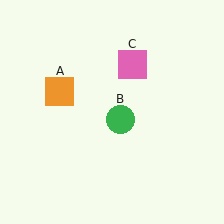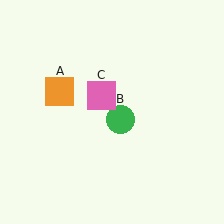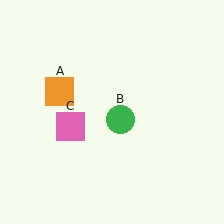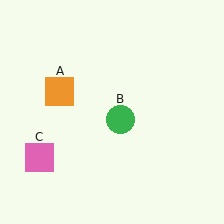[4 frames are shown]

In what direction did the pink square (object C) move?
The pink square (object C) moved down and to the left.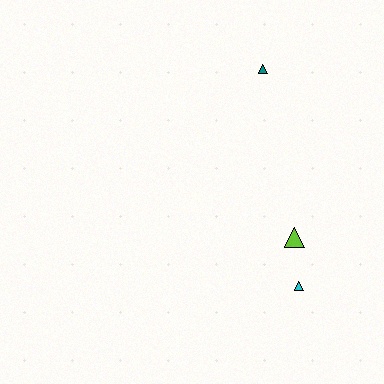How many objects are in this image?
There are 3 objects.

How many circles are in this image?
There are no circles.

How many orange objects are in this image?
There are no orange objects.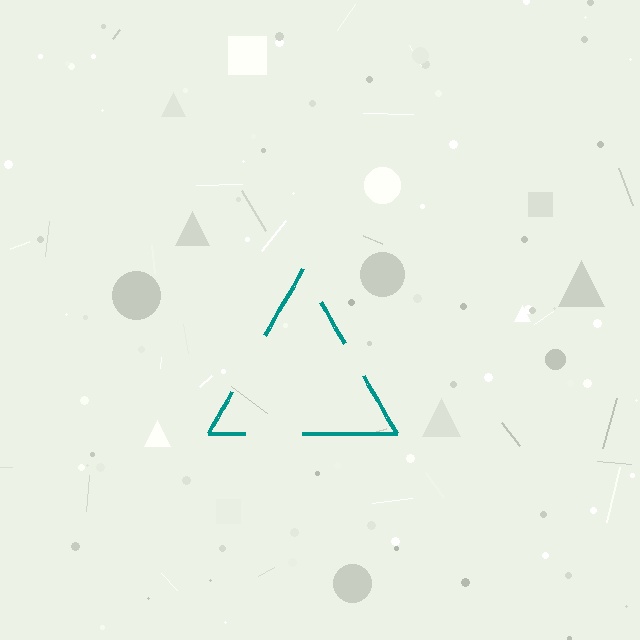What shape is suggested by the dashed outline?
The dashed outline suggests a triangle.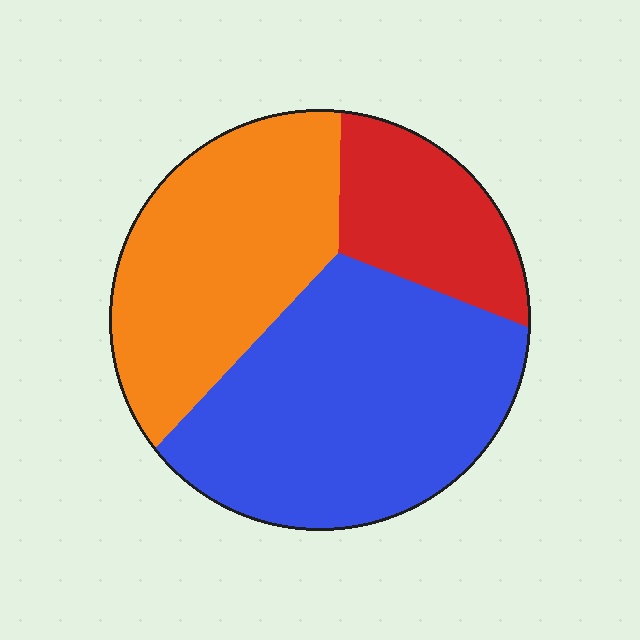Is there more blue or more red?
Blue.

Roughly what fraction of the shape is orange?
Orange covers around 35% of the shape.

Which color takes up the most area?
Blue, at roughly 45%.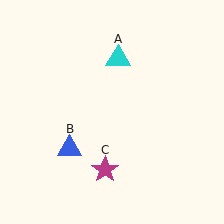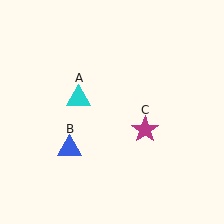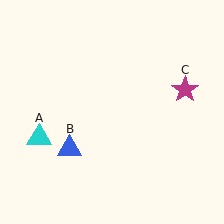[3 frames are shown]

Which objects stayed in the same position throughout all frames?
Blue triangle (object B) remained stationary.